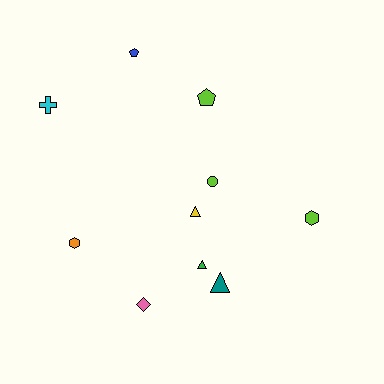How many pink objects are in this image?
There is 1 pink object.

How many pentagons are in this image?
There are 2 pentagons.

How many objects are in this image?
There are 10 objects.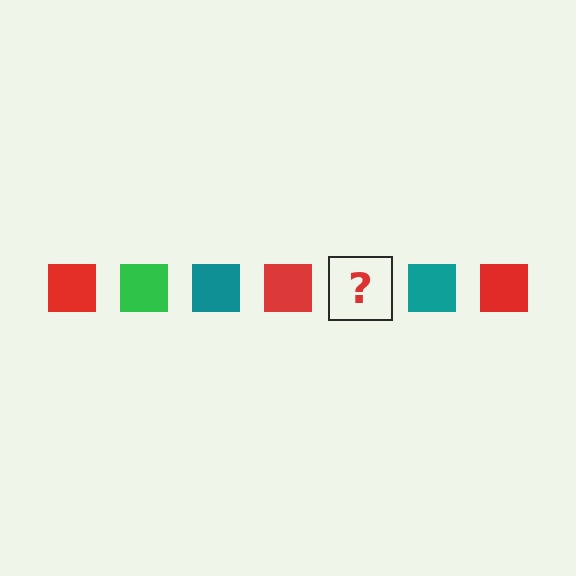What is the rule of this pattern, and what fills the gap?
The rule is that the pattern cycles through red, green, teal squares. The gap should be filled with a green square.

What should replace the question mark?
The question mark should be replaced with a green square.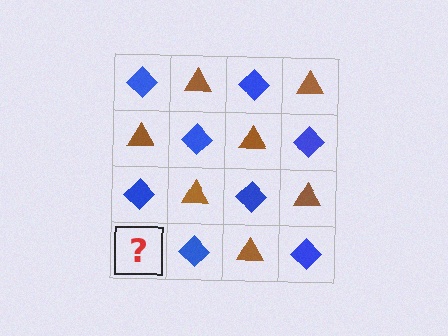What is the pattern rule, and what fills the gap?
The rule is that it alternates blue diamond and brown triangle in a checkerboard pattern. The gap should be filled with a brown triangle.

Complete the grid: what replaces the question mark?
The question mark should be replaced with a brown triangle.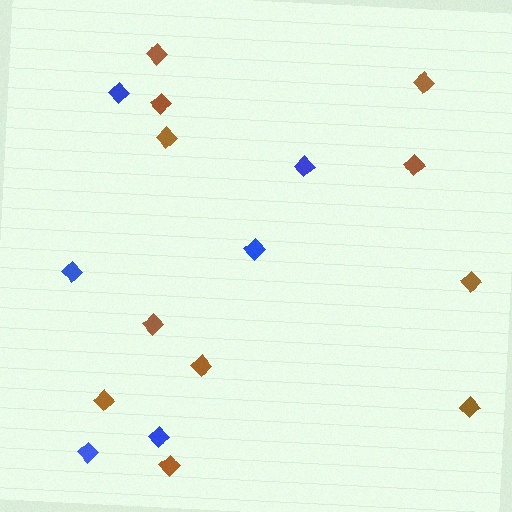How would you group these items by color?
There are 2 groups: one group of brown diamonds (11) and one group of blue diamonds (6).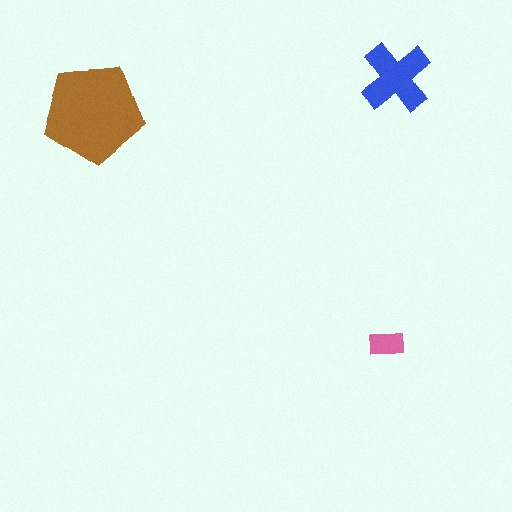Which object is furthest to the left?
The brown pentagon is leftmost.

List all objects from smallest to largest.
The pink rectangle, the blue cross, the brown pentagon.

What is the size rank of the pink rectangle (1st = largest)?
3rd.